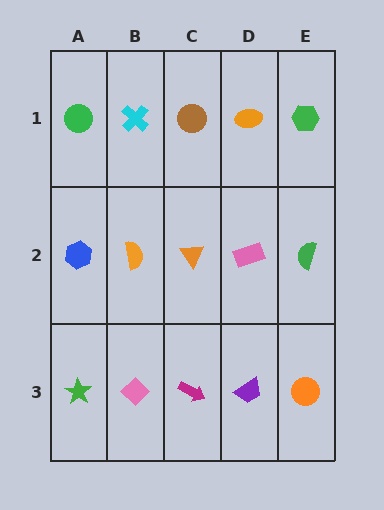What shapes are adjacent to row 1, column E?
A green semicircle (row 2, column E), an orange ellipse (row 1, column D).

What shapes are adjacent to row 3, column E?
A green semicircle (row 2, column E), a purple trapezoid (row 3, column D).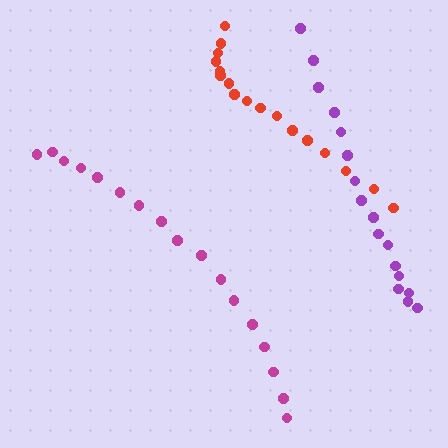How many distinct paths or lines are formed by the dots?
There are 3 distinct paths.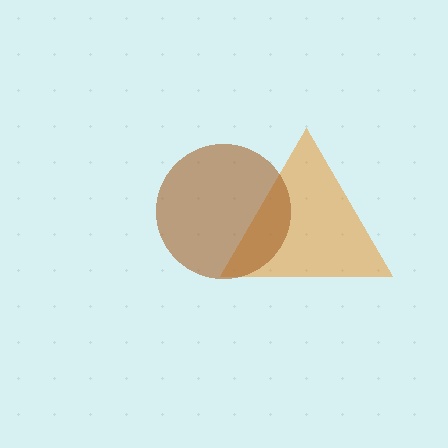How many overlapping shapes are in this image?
There are 2 overlapping shapes in the image.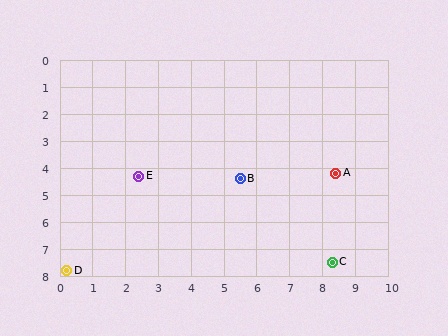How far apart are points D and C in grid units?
Points D and C are about 8.1 grid units apart.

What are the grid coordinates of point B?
Point B is at approximately (5.5, 4.4).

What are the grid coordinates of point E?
Point E is at approximately (2.4, 4.3).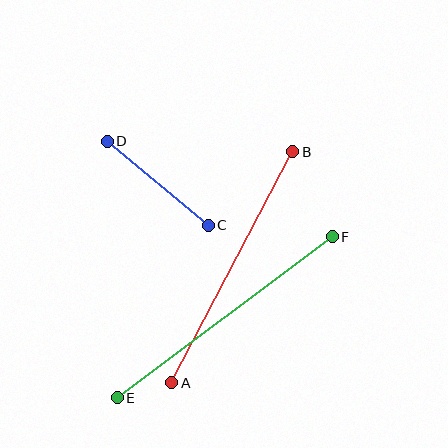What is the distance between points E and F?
The distance is approximately 268 pixels.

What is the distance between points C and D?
The distance is approximately 131 pixels.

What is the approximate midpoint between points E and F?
The midpoint is at approximately (225, 317) pixels.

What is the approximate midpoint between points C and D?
The midpoint is at approximately (158, 183) pixels.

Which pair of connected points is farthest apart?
Points E and F are farthest apart.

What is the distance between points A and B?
The distance is approximately 261 pixels.